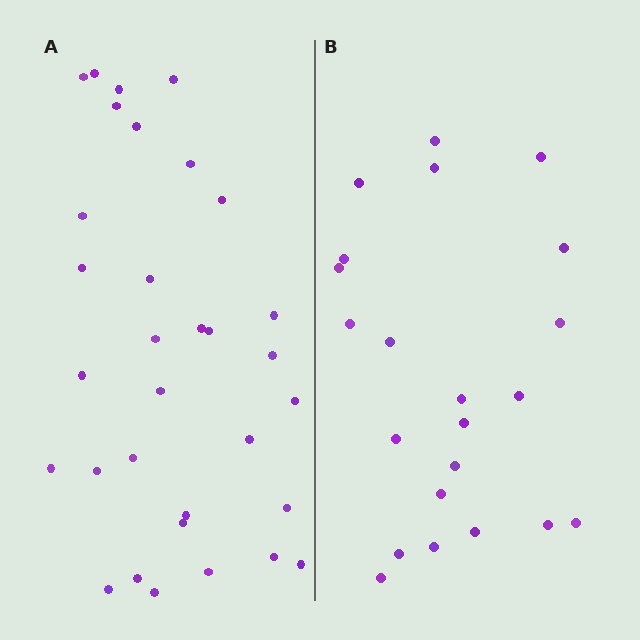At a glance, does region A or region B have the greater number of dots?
Region A (the left region) has more dots.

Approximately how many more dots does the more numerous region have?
Region A has roughly 10 or so more dots than region B.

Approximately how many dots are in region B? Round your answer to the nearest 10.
About 20 dots. (The exact count is 22, which rounds to 20.)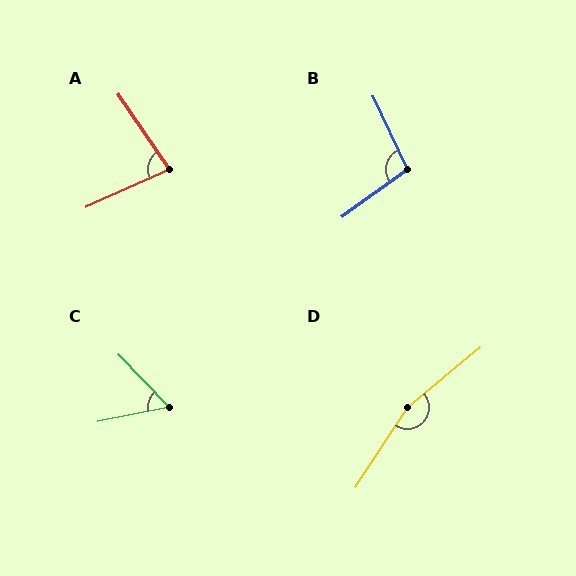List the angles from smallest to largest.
C (57°), A (80°), B (101°), D (163°).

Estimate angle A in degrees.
Approximately 80 degrees.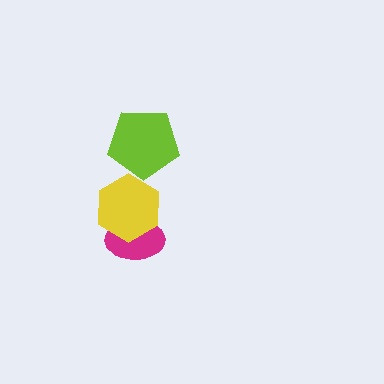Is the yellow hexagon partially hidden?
No, no other shape covers it.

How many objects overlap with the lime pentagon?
0 objects overlap with the lime pentagon.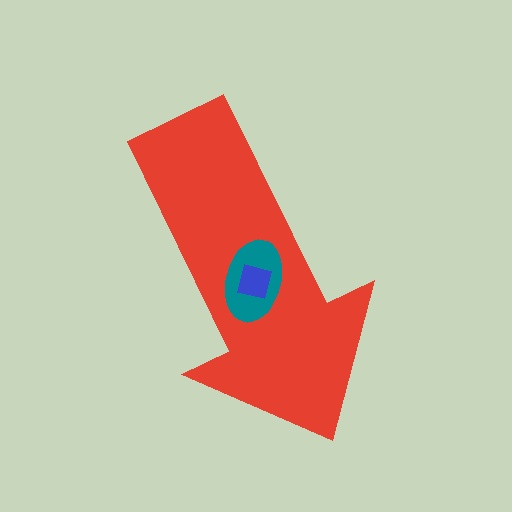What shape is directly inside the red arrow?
The teal ellipse.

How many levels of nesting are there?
3.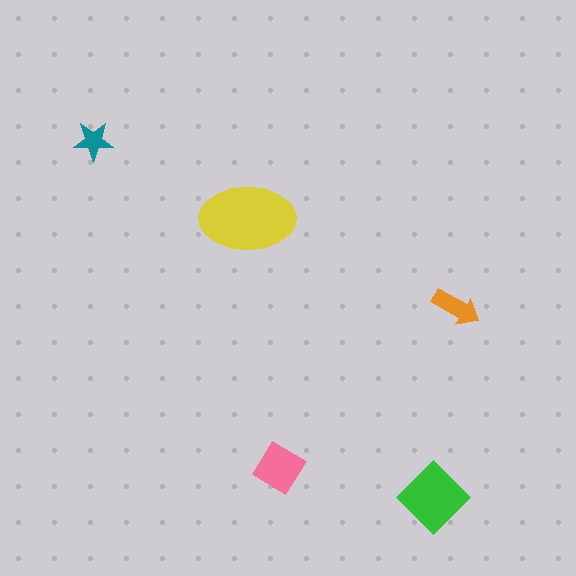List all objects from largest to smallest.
The yellow ellipse, the green diamond, the pink diamond, the orange arrow, the teal star.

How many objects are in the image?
There are 5 objects in the image.